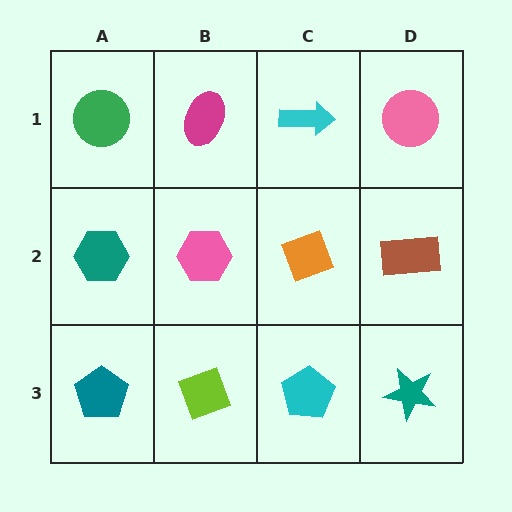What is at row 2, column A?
A teal hexagon.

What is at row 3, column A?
A teal pentagon.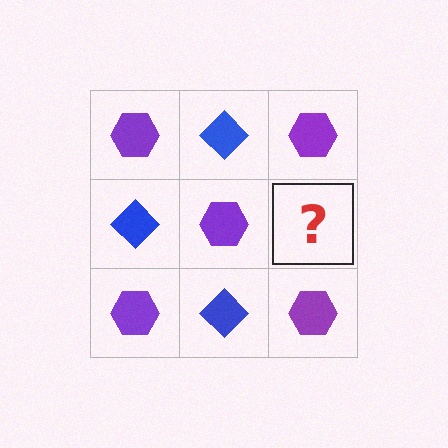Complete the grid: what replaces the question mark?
The question mark should be replaced with a blue diamond.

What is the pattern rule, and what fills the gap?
The rule is that it alternates purple hexagon and blue diamond in a checkerboard pattern. The gap should be filled with a blue diamond.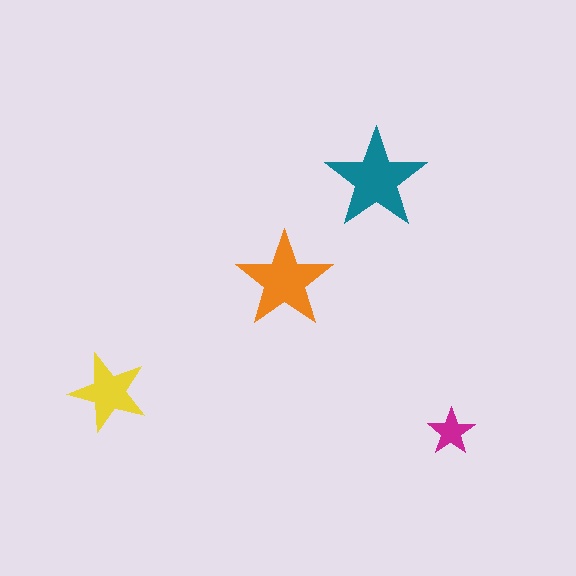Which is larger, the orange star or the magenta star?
The orange one.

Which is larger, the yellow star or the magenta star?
The yellow one.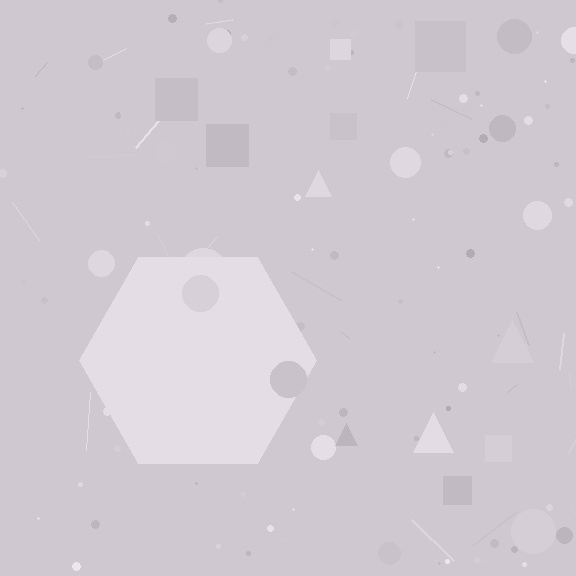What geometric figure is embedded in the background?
A hexagon is embedded in the background.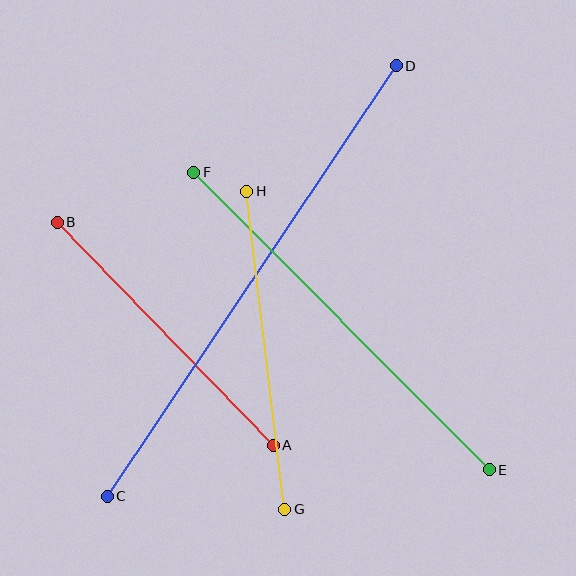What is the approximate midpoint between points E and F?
The midpoint is at approximately (341, 321) pixels.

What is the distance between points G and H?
The distance is approximately 320 pixels.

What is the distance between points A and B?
The distance is approximately 310 pixels.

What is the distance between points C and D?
The distance is approximately 518 pixels.